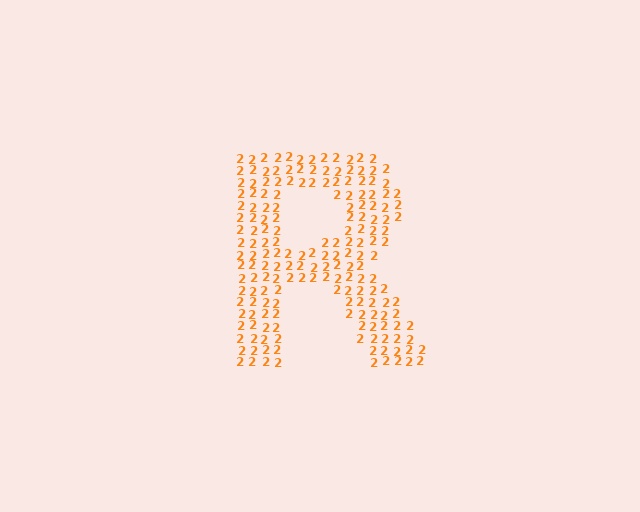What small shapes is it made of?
It is made of small digit 2's.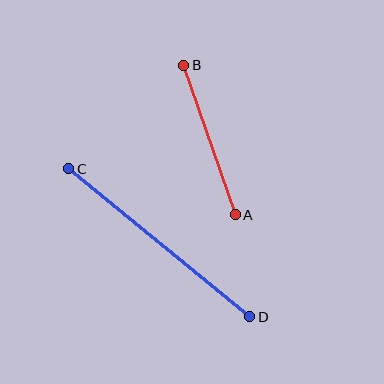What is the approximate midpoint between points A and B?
The midpoint is at approximately (209, 140) pixels.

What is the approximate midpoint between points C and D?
The midpoint is at approximately (159, 243) pixels.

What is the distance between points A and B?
The distance is approximately 158 pixels.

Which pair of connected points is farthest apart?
Points C and D are farthest apart.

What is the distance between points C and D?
The distance is approximately 234 pixels.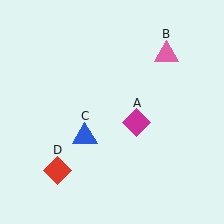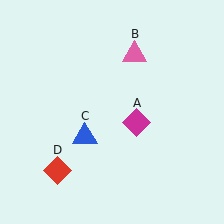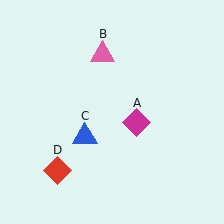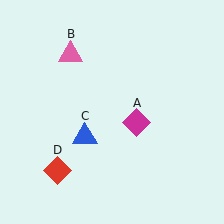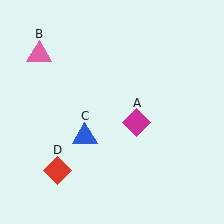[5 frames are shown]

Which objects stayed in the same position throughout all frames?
Magenta diamond (object A) and blue triangle (object C) and red diamond (object D) remained stationary.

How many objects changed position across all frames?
1 object changed position: pink triangle (object B).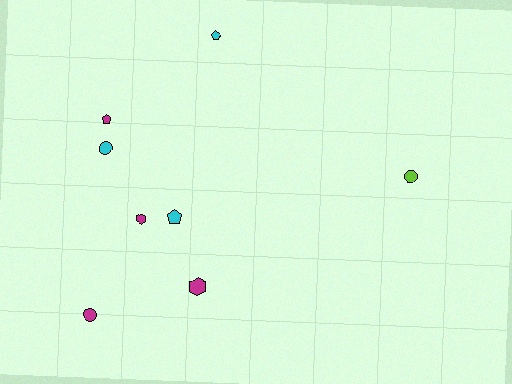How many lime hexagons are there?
There are no lime hexagons.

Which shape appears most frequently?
Pentagon, with 3 objects.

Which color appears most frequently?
Magenta, with 4 objects.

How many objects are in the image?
There are 8 objects.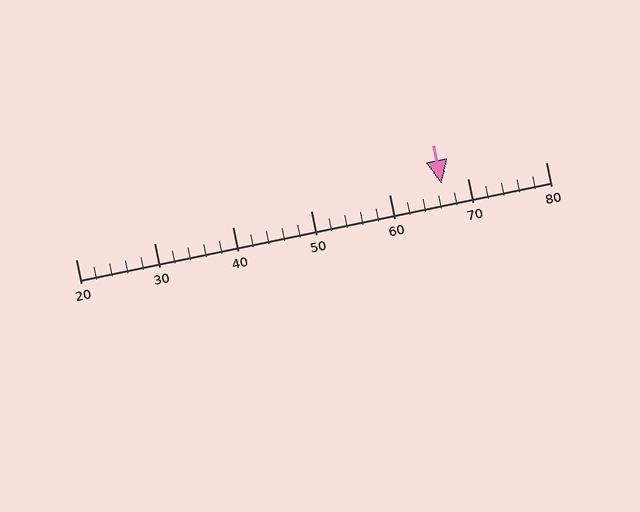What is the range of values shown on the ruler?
The ruler shows values from 20 to 80.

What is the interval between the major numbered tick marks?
The major tick marks are spaced 10 units apart.